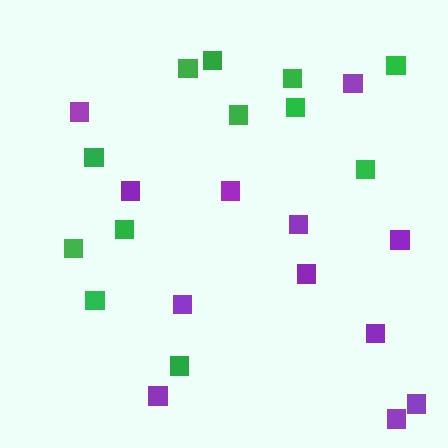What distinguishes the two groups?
There are 2 groups: one group of purple squares (12) and one group of green squares (12).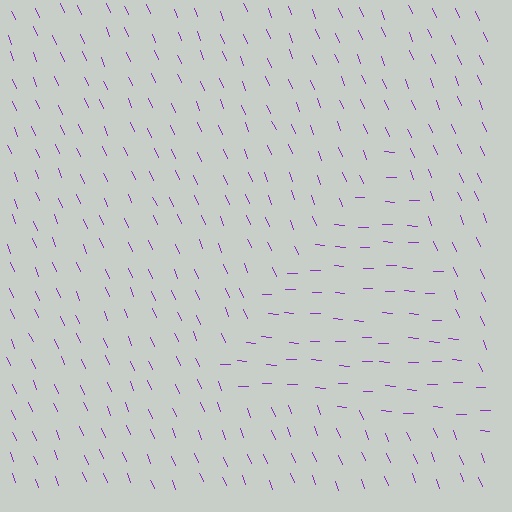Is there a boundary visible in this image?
Yes, there is a texture boundary formed by a change in line orientation.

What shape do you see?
I see a triangle.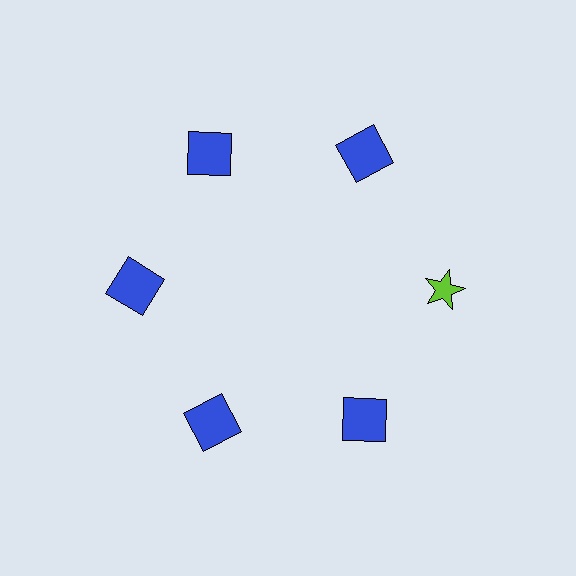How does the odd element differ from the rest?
It differs in both color (lime instead of blue) and shape (star instead of square).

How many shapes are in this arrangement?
There are 6 shapes arranged in a ring pattern.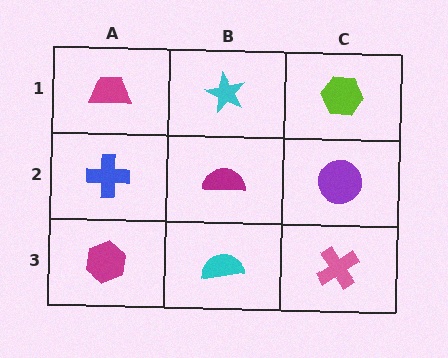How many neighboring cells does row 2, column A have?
3.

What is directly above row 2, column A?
A magenta trapezoid.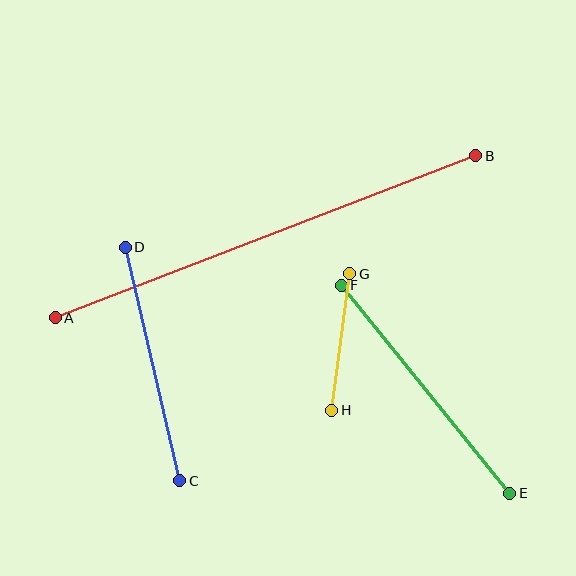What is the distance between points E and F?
The distance is approximately 267 pixels.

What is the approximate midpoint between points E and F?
The midpoint is at approximately (425, 389) pixels.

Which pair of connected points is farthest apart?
Points A and B are farthest apart.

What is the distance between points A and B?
The distance is approximately 450 pixels.